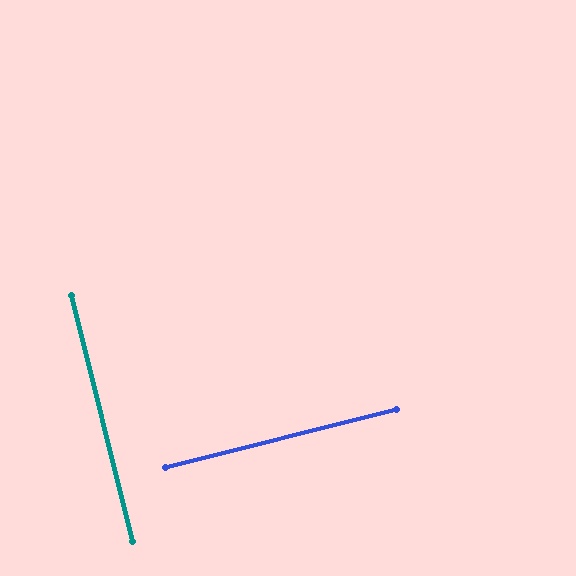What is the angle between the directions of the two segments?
Approximately 90 degrees.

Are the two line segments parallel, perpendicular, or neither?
Perpendicular — they meet at approximately 90°.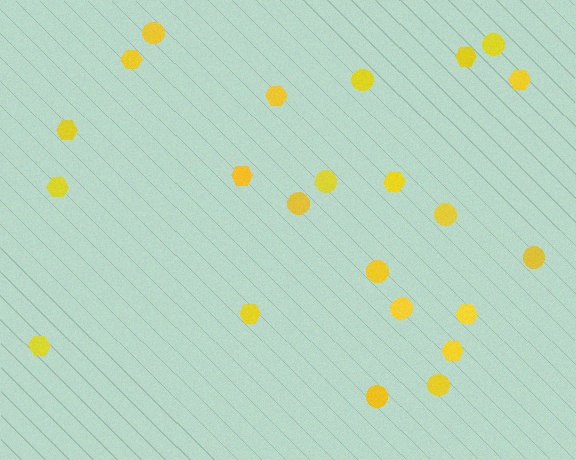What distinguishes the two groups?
There are 2 groups: one group of hexagons (12) and one group of circles (11).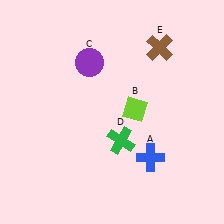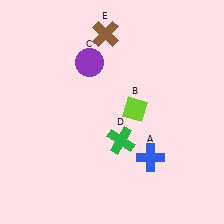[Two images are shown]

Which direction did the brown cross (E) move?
The brown cross (E) moved left.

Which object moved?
The brown cross (E) moved left.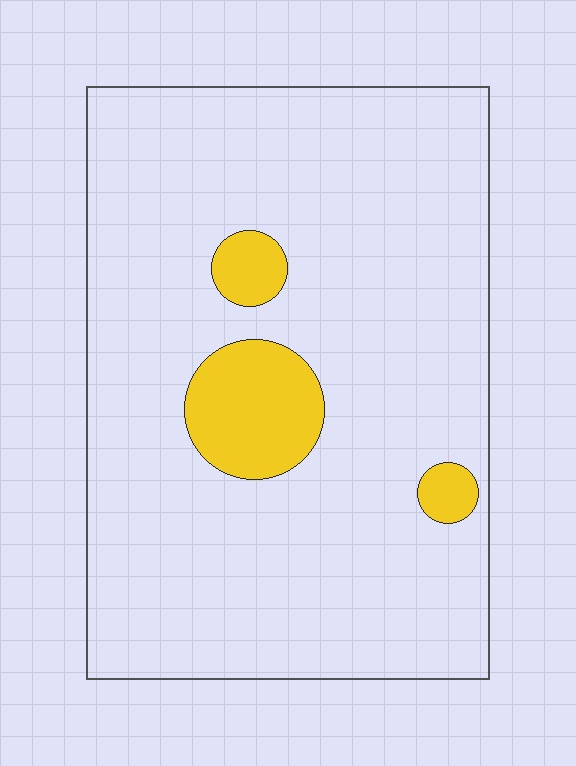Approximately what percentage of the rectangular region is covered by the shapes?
Approximately 10%.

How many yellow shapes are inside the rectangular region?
3.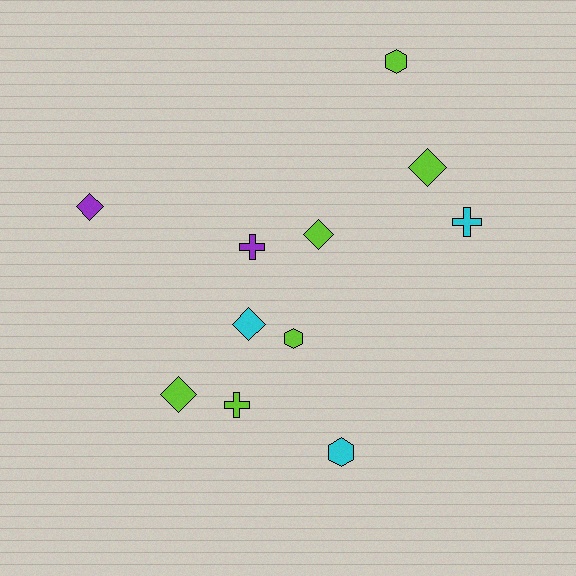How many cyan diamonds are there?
There is 1 cyan diamond.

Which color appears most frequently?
Lime, with 6 objects.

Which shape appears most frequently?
Diamond, with 5 objects.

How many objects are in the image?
There are 11 objects.